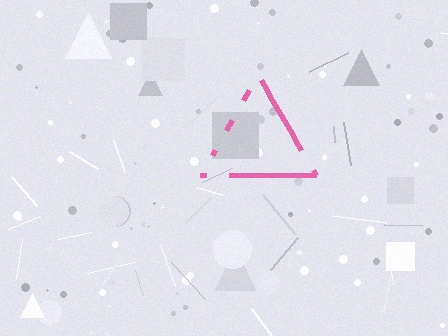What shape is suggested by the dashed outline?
The dashed outline suggests a triangle.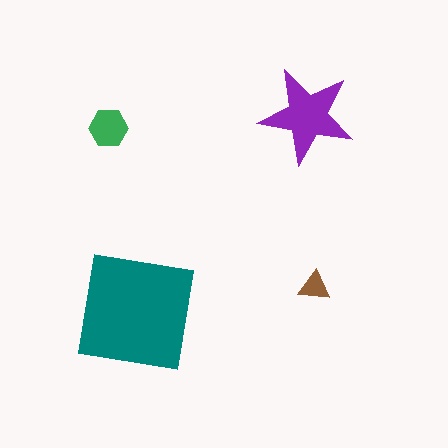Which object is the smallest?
The brown triangle.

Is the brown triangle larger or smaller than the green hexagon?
Smaller.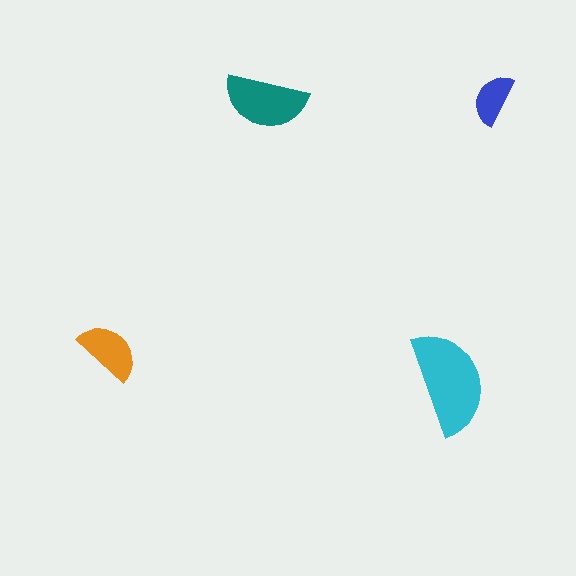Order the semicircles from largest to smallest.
the cyan one, the teal one, the orange one, the blue one.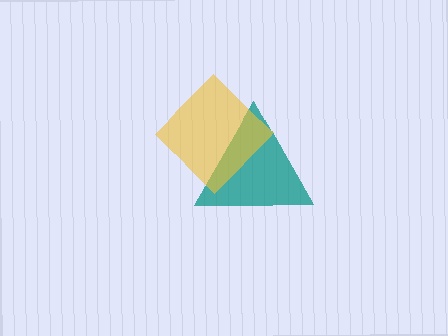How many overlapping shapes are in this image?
There are 2 overlapping shapes in the image.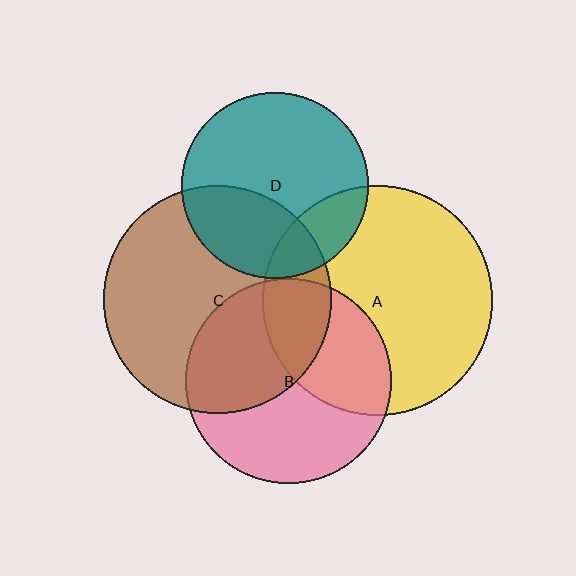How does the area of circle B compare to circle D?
Approximately 1.2 times.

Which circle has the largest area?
Circle A (yellow).